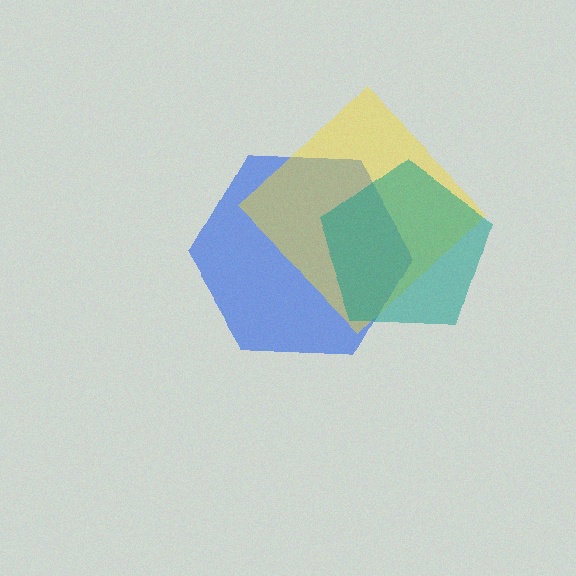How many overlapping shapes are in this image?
There are 3 overlapping shapes in the image.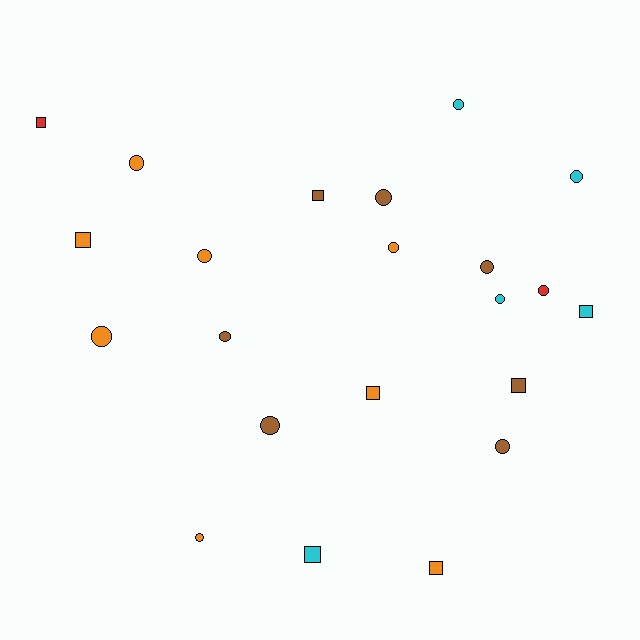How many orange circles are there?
There are 5 orange circles.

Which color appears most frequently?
Orange, with 8 objects.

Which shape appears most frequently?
Circle, with 14 objects.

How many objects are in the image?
There are 22 objects.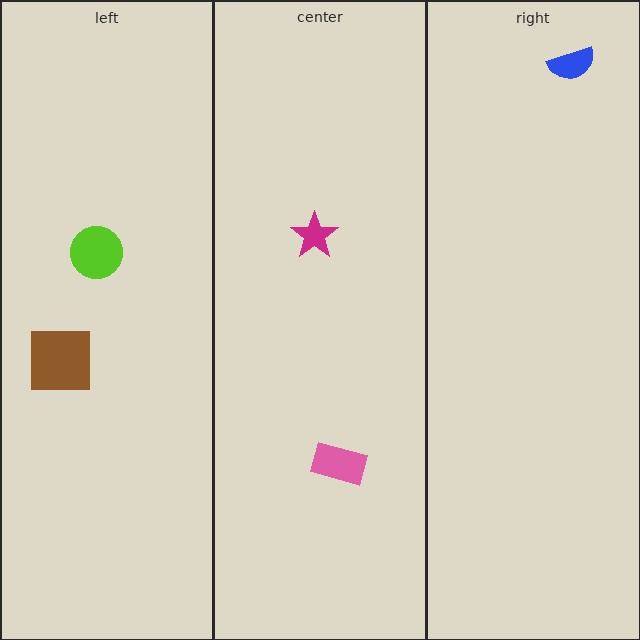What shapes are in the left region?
The brown square, the lime circle.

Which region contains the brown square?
The left region.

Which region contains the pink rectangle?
The center region.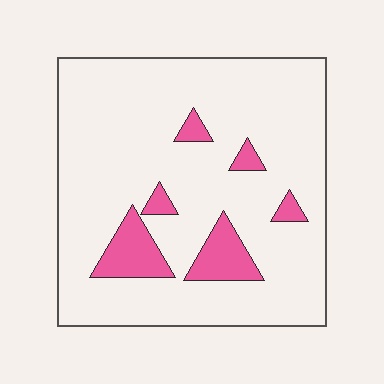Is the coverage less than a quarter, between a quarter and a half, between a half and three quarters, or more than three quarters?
Less than a quarter.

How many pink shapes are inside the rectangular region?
6.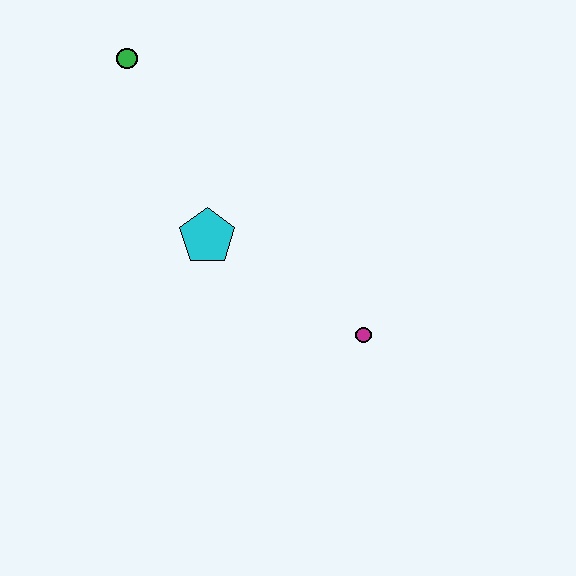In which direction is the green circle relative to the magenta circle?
The green circle is above the magenta circle.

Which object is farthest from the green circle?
The magenta circle is farthest from the green circle.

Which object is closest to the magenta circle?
The cyan pentagon is closest to the magenta circle.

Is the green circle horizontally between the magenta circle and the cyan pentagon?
No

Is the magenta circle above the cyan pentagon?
No